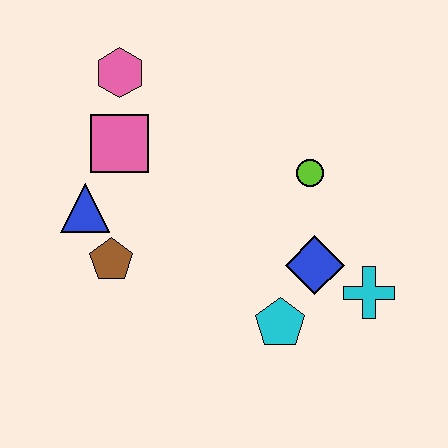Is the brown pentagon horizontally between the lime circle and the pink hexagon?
No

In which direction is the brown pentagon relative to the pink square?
The brown pentagon is below the pink square.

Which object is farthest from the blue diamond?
The pink hexagon is farthest from the blue diamond.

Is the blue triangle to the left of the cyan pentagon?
Yes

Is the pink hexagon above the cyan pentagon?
Yes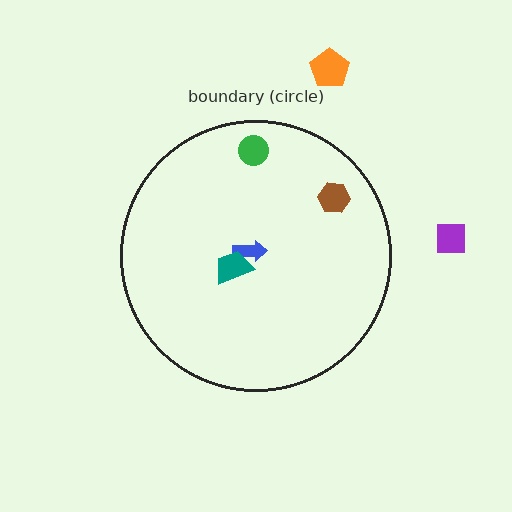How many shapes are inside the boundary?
4 inside, 2 outside.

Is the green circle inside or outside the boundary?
Inside.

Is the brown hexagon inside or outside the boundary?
Inside.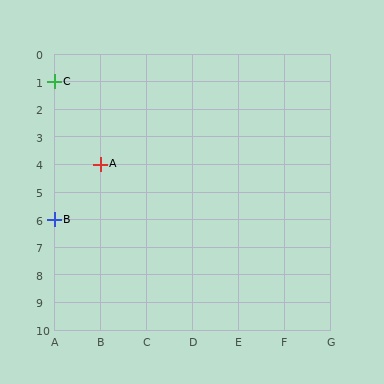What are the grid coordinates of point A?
Point A is at grid coordinates (B, 4).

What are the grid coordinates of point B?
Point B is at grid coordinates (A, 6).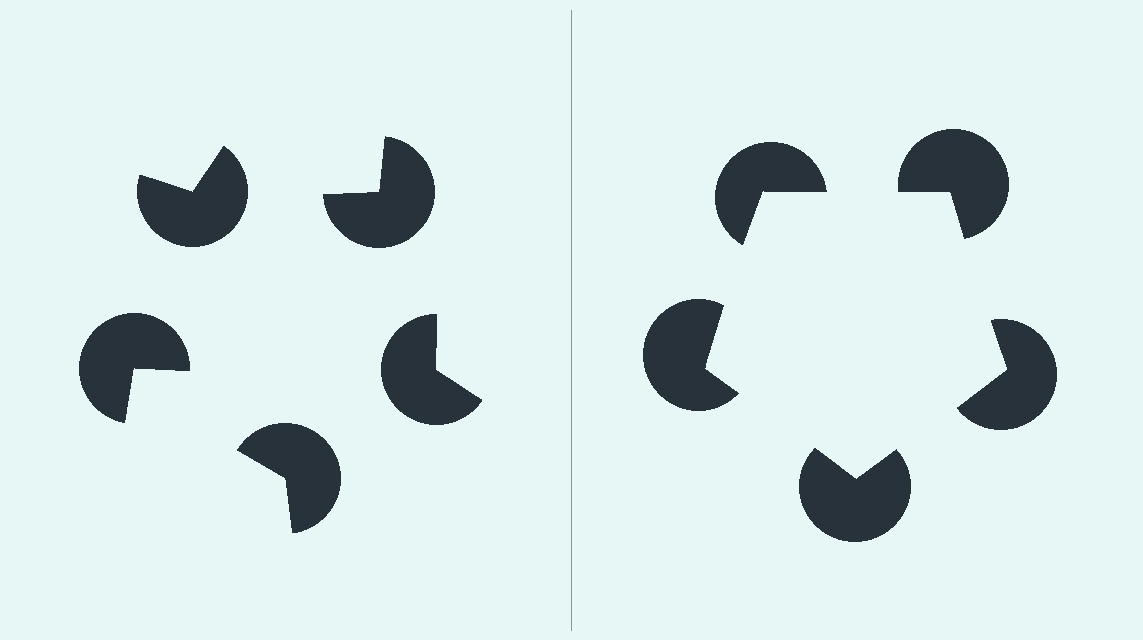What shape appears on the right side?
An illusory pentagon.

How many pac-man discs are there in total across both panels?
10 — 5 on each side.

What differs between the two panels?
The pac-man discs are positioned identically on both sides; only the wedge orientations differ. On the right they align to a pentagon; on the left they are misaligned.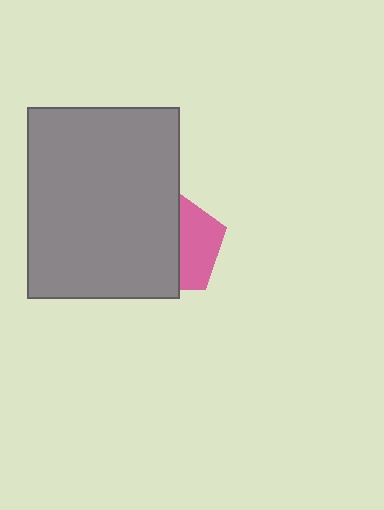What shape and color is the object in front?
The object in front is a gray rectangle.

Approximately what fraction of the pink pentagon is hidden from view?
Roughly 59% of the pink pentagon is hidden behind the gray rectangle.